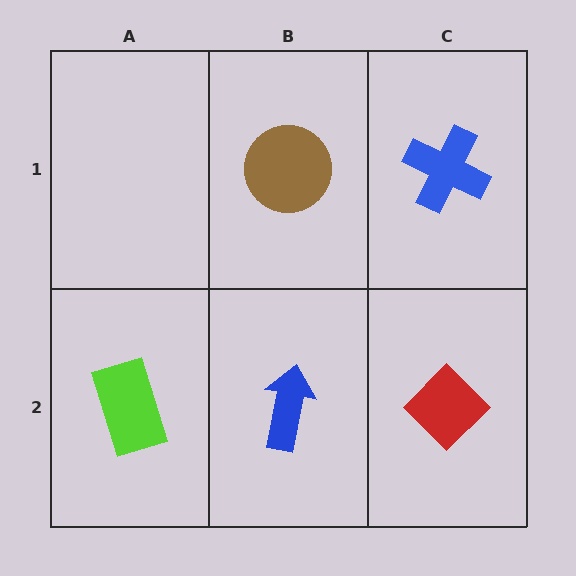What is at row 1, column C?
A blue cross.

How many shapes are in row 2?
3 shapes.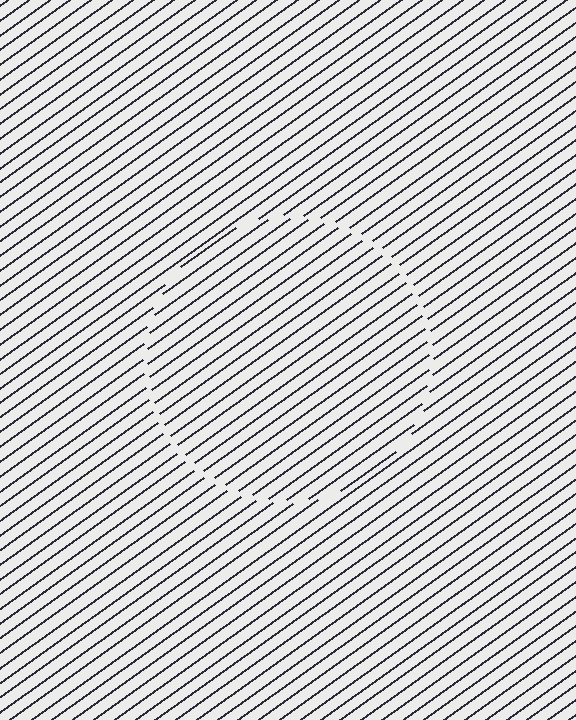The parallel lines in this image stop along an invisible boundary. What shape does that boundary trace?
An illusory circle. The interior of the shape contains the same grating, shifted by half a period — the contour is defined by the phase discontinuity where line-ends from the inner and outer gratings abut.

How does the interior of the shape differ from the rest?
The interior of the shape contains the same grating, shifted by half a period — the contour is defined by the phase discontinuity where line-ends from the inner and outer gratings abut.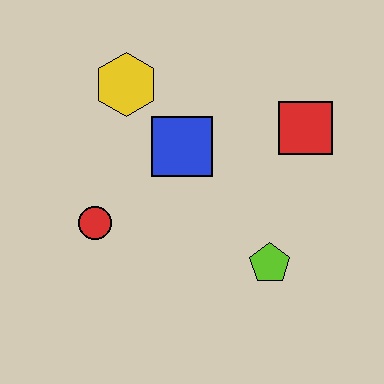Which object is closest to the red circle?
The blue square is closest to the red circle.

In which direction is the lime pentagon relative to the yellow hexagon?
The lime pentagon is below the yellow hexagon.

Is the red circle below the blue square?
Yes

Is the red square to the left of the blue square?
No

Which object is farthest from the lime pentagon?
The yellow hexagon is farthest from the lime pentagon.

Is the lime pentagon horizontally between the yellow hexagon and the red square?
Yes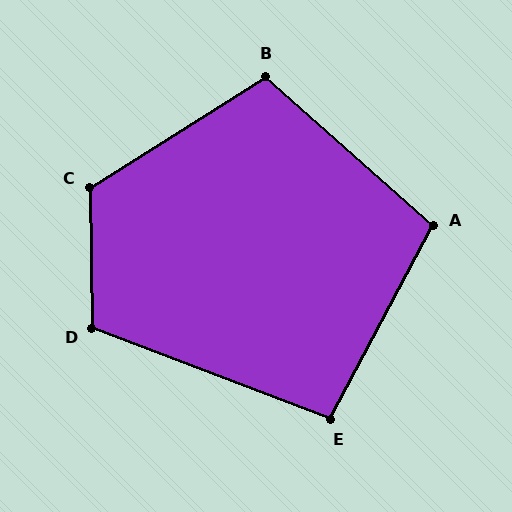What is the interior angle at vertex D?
Approximately 112 degrees (obtuse).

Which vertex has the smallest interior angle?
E, at approximately 97 degrees.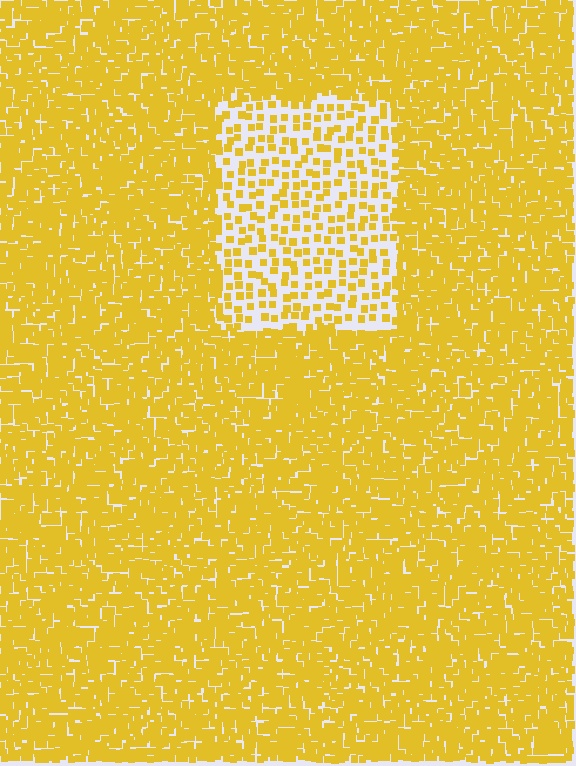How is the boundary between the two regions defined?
The boundary is defined by a change in element density (approximately 2.7x ratio). All elements are the same color, size, and shape.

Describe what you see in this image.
The image contains small yellow elements arranged at two different densities. A rectangle-shaped region is visible where the elements are less densely packed than the surrounding area.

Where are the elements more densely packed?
The elements are more densely packed outside the rectangle boundary.